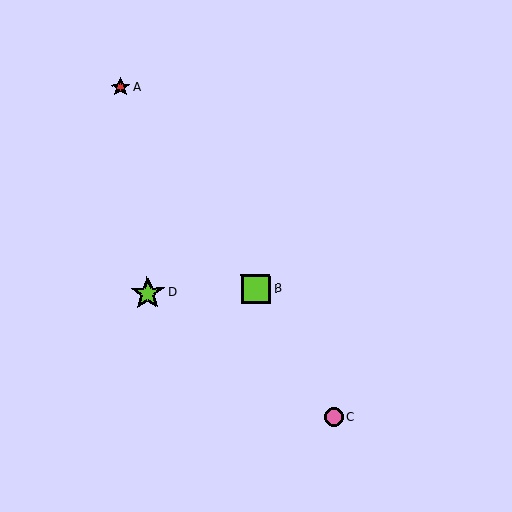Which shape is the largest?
The lime star (labeled D) is the largest.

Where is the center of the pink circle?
The center of the pink circle is at (334, 417).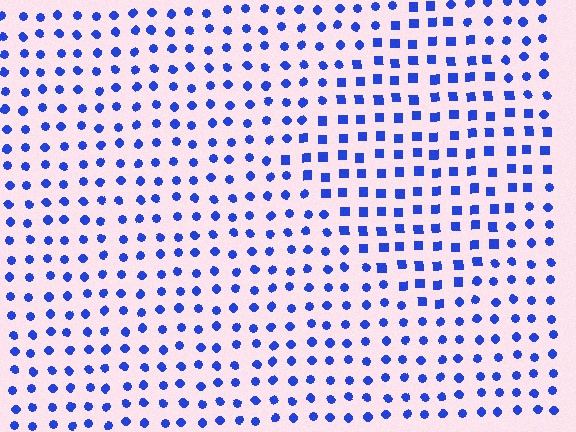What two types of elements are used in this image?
The image uses squares inside the diamond region and circles outside it.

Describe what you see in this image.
The image is filled with small blue elements arranged in a uniform grid. A diamond-shaped region contains squares, while the surrounding area contains circles. The boundary is defined purely by the change in element shape.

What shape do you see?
I see a diamond.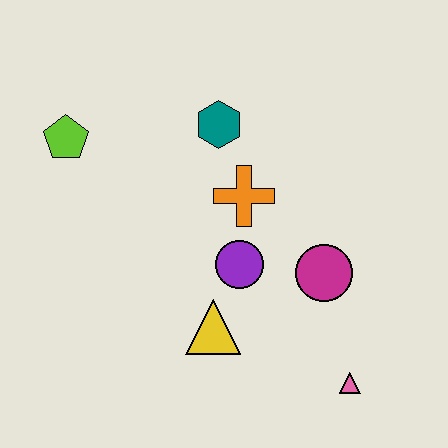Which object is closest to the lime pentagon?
The teal hexagon is closest to the lime pentagon.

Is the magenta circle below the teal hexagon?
Yes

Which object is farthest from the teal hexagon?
The pink triangle is farthest from the teal hexagon.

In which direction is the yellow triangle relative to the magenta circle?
The yellow triangle is to the left of the magenta circle.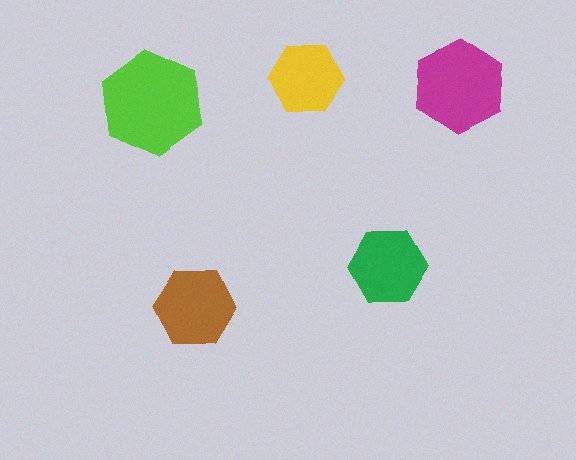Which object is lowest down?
The brown hexagon is bottommost.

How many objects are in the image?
There are 5 objects in the image.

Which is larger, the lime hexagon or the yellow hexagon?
The lime one.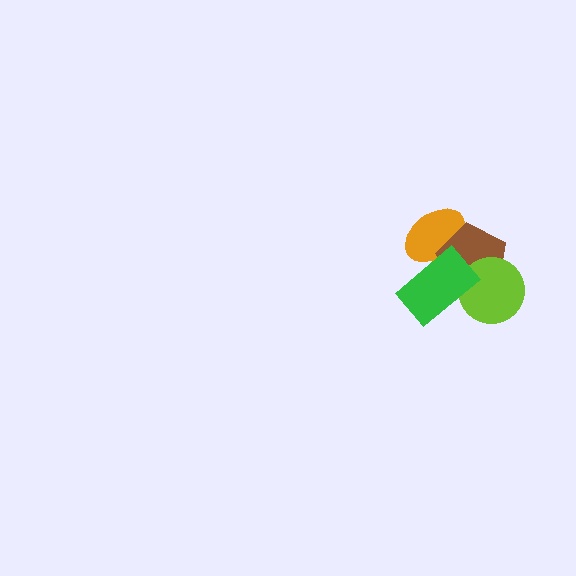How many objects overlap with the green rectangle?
3 objects overlap with the green rectangle.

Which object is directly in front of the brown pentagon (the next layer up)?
The lime circle is directly in front of the brown pentagon.